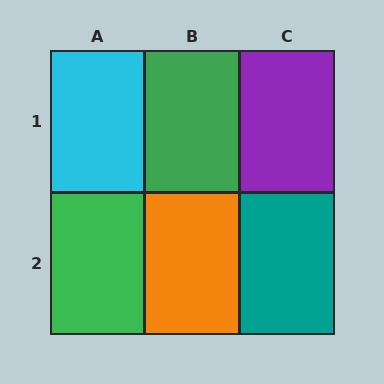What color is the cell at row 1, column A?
Cyan.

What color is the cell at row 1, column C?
Purple.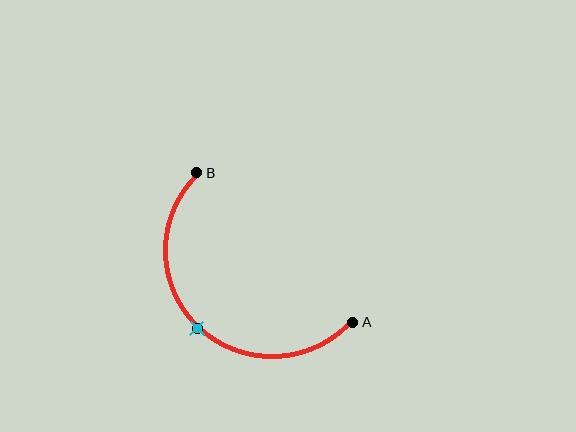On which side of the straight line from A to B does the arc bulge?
The arc bulges below and to the left of the straight line connecting A and B.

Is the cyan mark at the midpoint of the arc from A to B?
Yes. The cyan mark lies on the arc at equal arc-length from both A and B — it is the arc midpoint.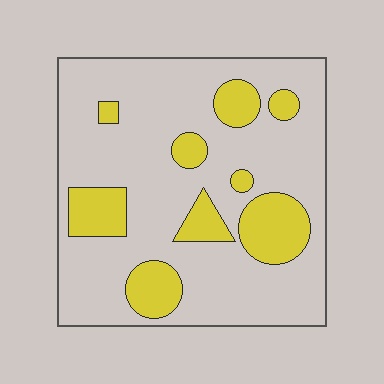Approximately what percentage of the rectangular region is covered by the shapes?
Approximately 20%.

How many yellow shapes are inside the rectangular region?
9.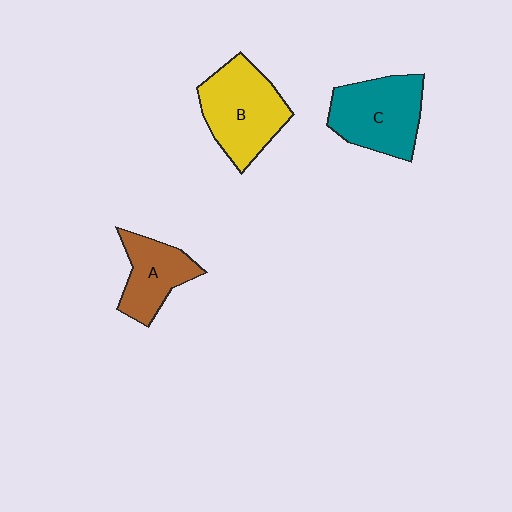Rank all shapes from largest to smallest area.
From largest to smallest: B (yellow), C (teal), A (brown).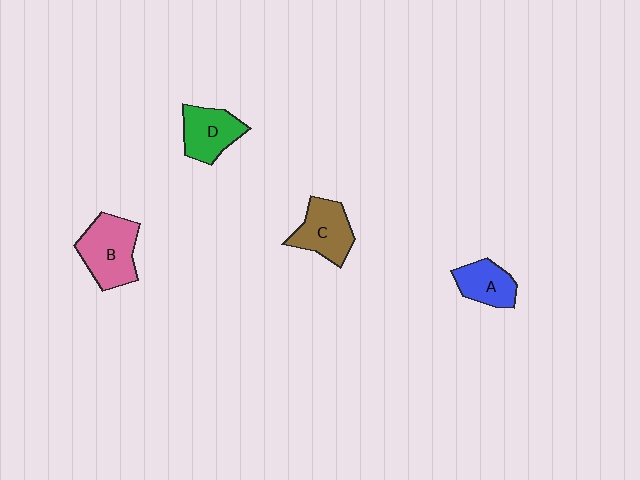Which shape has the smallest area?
Shape A (blue).